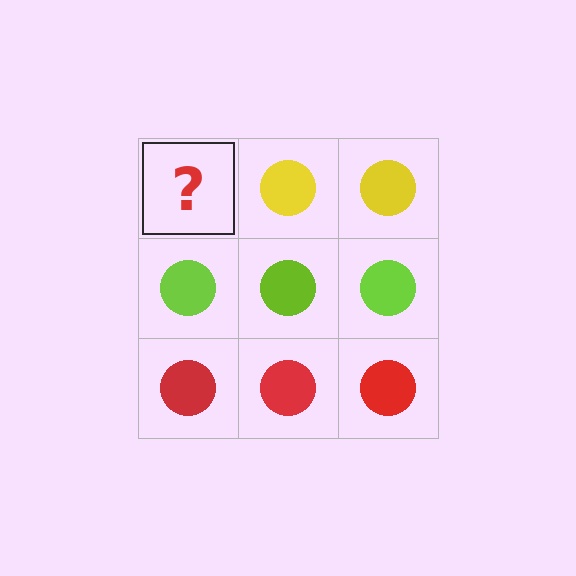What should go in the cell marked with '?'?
The missing cell should contain a yellow circle.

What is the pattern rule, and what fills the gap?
The rule is that each row has a consistent color. The gap should be filled with a yellow circle.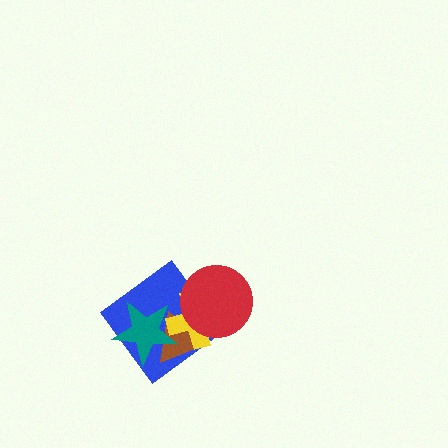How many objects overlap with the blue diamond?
4 objects overlap with the blue diamond.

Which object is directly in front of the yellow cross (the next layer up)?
The red circle is directly in front of the yellow cross.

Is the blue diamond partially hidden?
Yes, it is partially covered by another shape.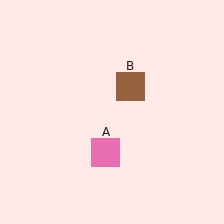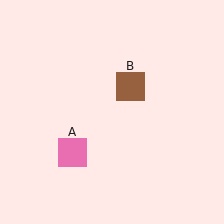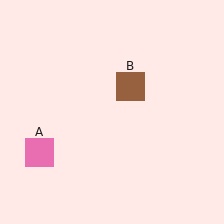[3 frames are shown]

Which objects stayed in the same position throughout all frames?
Brown square (object B) remained stationary.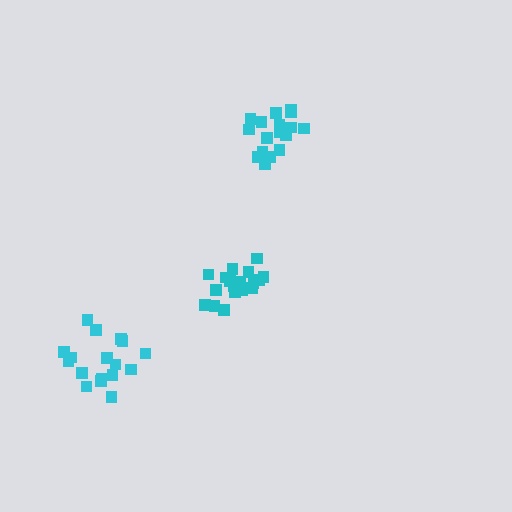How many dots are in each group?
Group 1: 20 dots, Group 2: 17 dots, Group 3: 17 dots (54 total).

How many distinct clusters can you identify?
There are 3 distinct clusters.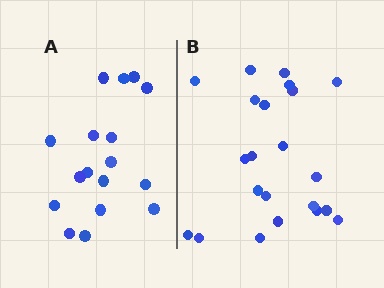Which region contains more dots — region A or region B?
Region B (the right region) has more dots.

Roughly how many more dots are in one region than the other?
Region B has about 5 more dots than region A.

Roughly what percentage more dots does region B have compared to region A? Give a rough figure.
About 30% more.